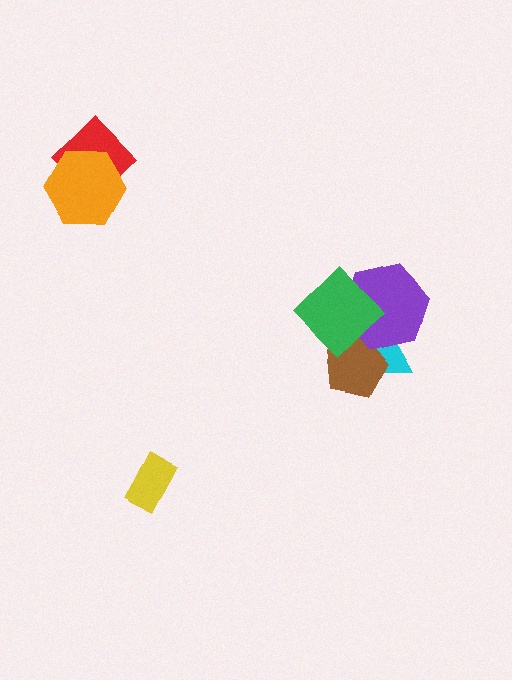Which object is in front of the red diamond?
The orange hexagon is in front of the red diamond.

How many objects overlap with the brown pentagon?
3 objects overlap with the brown pentagon.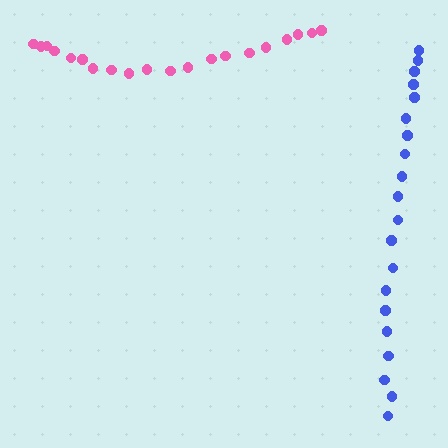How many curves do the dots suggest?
There are 2 distinct paths.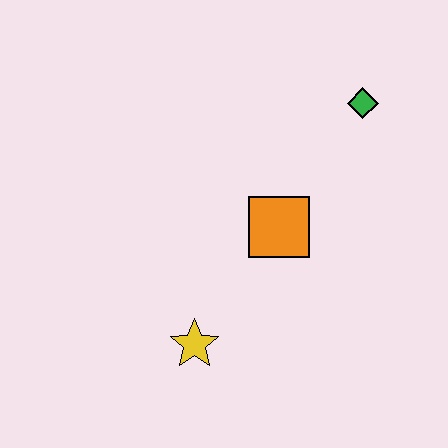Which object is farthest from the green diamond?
The yellow star is farthest from the green diamond.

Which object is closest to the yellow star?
The orange square is closest to the yellow star.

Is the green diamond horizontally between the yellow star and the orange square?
No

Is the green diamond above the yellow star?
Yes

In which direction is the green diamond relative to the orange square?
The green diamond is above the orange square.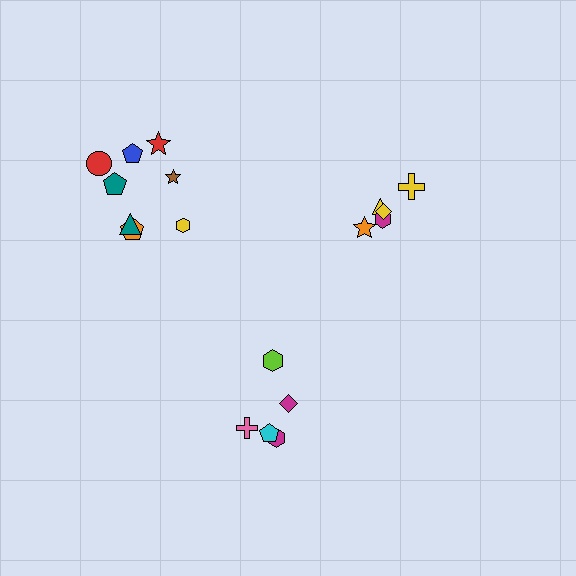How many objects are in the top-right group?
There are 5 objects.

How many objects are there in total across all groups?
There are 18 objects.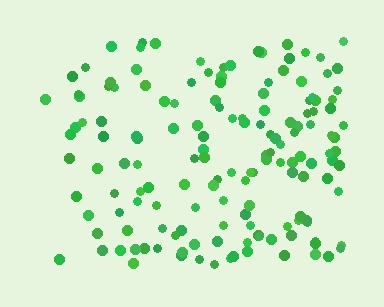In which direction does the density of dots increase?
From left to right, with the right side densest.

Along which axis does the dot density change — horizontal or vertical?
Horizontal.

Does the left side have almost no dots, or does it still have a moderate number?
Still a moderate number, just noticeably fewer than the right.